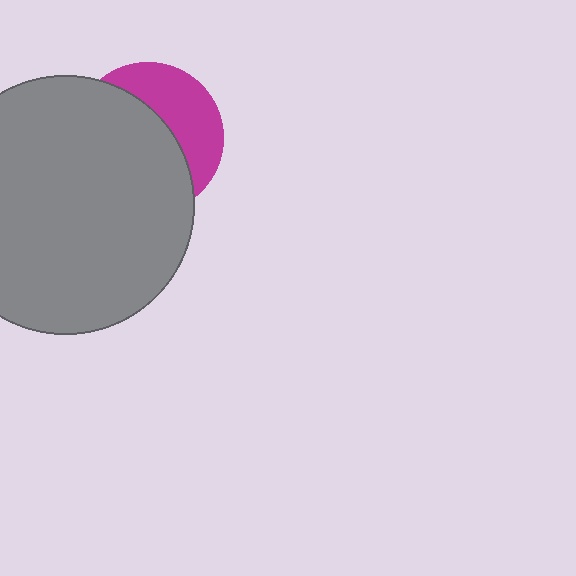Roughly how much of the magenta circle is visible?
A small part of it is visible (roughly 37%).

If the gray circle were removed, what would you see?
You would see the complete magenta circle.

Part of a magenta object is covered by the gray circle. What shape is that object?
It is a circle.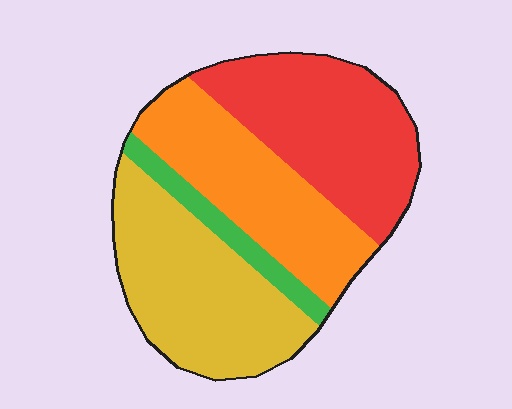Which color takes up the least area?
Green, at roughly 10%.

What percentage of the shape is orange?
Orange takes up about one quarter (1/4) of the shape.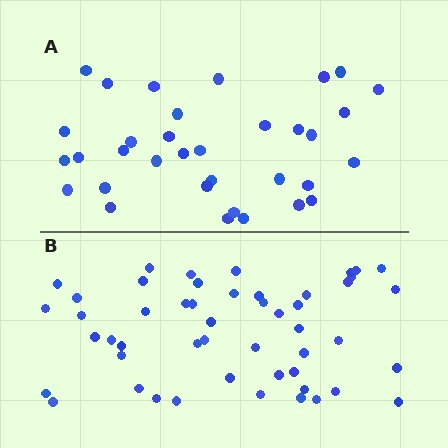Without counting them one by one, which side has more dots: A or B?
Region B (the bottom region) has more dots.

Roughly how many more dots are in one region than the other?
Region B has approximately 15 more dots than region A.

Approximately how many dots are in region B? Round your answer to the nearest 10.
About 50 dots.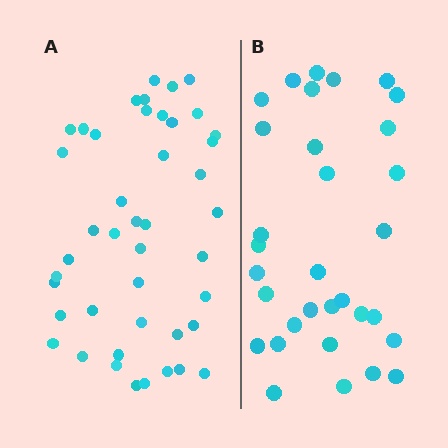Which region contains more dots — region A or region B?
Region A (the left region) has more dots.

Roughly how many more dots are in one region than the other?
Region A has roughly 12 or so more dots than region B.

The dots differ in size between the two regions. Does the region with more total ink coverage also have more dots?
No. Region B has more total ink coverage because its dots are larger, but region A actually contains more individual dots. Total area can be misleading — the number of items is what matters here.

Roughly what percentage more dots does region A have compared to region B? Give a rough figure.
About 40% more.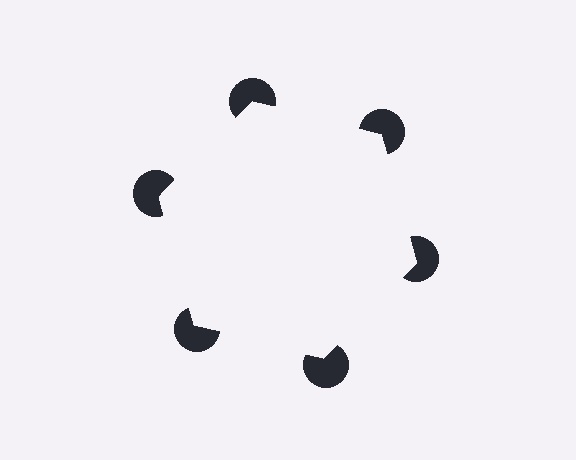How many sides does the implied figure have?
6 sides.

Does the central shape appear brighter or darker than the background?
It typically appears slightly brighter than the background, even though no actual brightness change is drawn.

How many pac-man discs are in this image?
There are 6 — one at each vertex of the illusory hexagon.